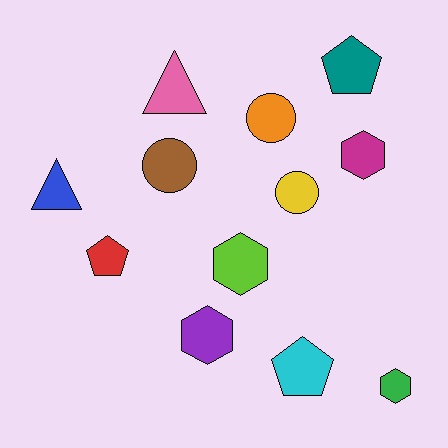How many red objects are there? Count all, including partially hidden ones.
There is 1 red object.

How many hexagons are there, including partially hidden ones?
There are 4 hexagons.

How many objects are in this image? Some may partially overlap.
There are 12 objects.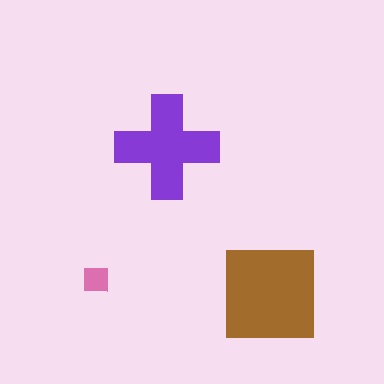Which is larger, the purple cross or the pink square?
The purple cross.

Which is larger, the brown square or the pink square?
The brown square.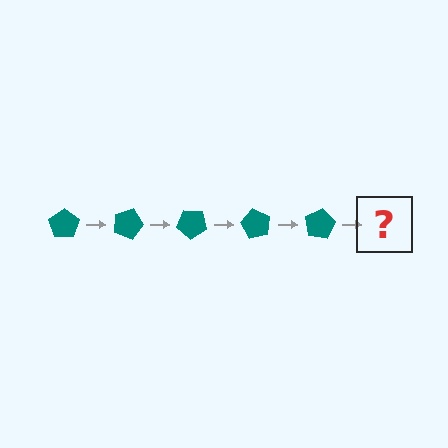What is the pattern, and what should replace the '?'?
The pattern is that the pentagon rotates 20 degrees each step. The '?' should be a teal pentagon rotated 100 degrees.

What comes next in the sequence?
The next element should be a teal pentagon rotated 100 degrees.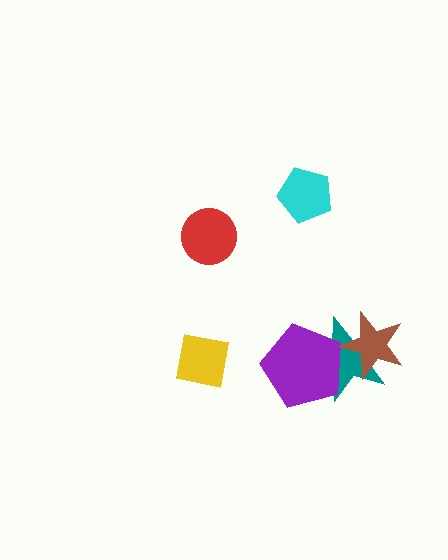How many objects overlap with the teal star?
2 objects overlap with the teal star.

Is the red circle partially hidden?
No, no other shape covers it.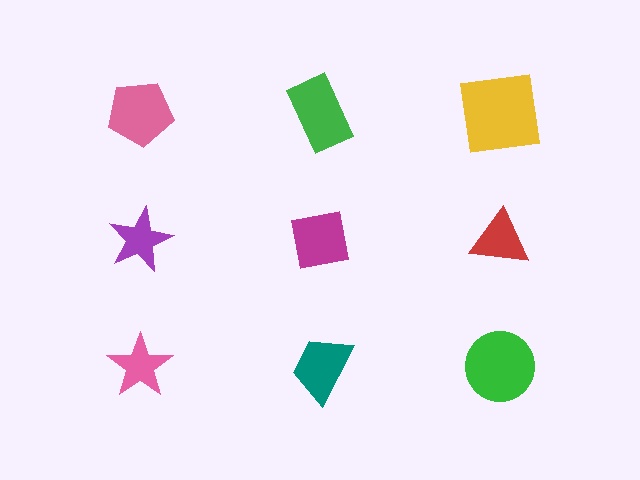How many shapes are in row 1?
3 shapes.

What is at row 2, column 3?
A red triangle.